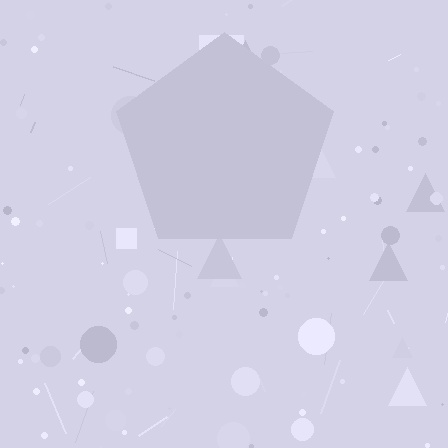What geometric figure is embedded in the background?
A pentagon is embedded in the background.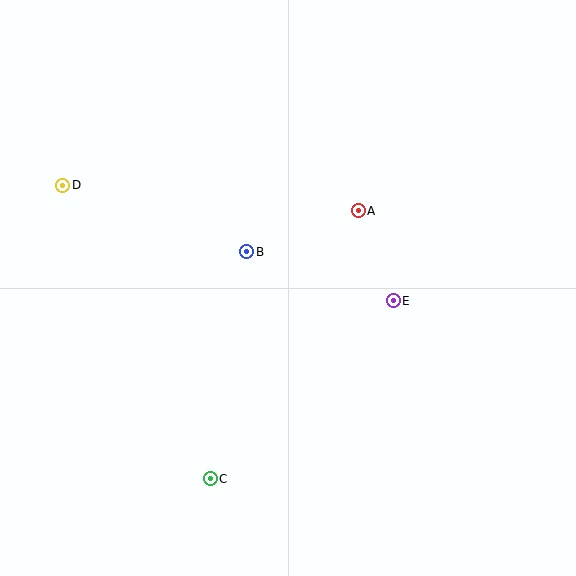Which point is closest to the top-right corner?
Point A is closest to the top-right corner.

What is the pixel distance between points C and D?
The distance between C and D is 328 pixels.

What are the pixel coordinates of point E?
Point E is at (393, 301).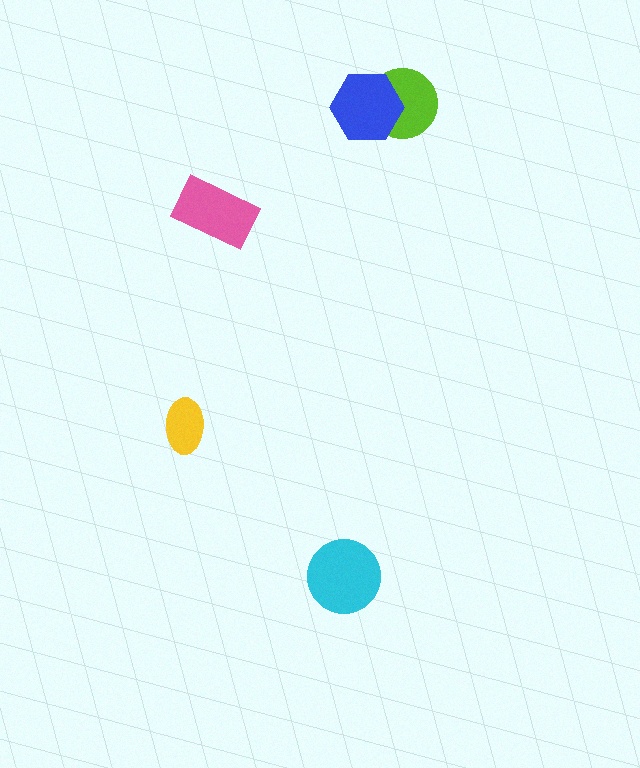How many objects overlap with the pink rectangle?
0 objects overlap with the pink rectangle.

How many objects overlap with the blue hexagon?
1 object overlaps with the blue hexagon.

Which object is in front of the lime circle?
The blue hexagon is in front of the lime circle.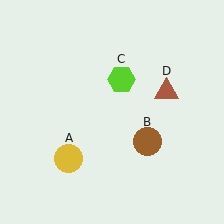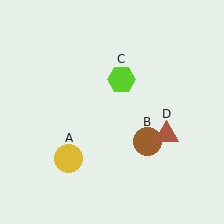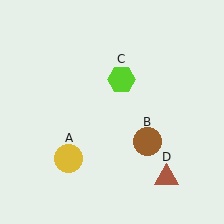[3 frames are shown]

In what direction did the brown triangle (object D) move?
The brown triangle (object D) moved down.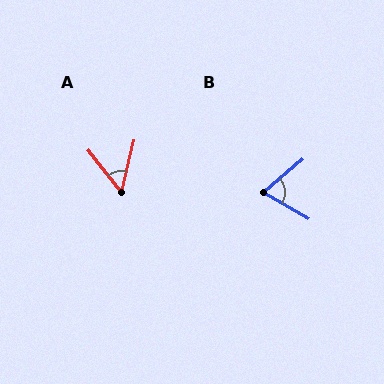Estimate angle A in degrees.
Approximately 52 degrees.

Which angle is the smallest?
A, at approximately 52 degrees.